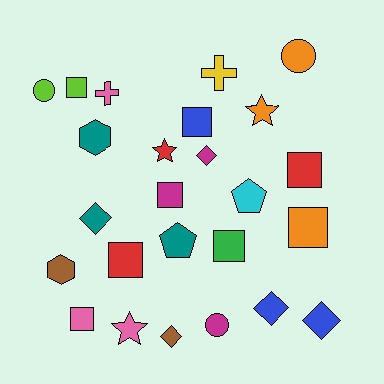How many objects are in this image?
There are 25 objects.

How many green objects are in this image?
There is 1 green object.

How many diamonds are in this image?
There are 5 diamonds.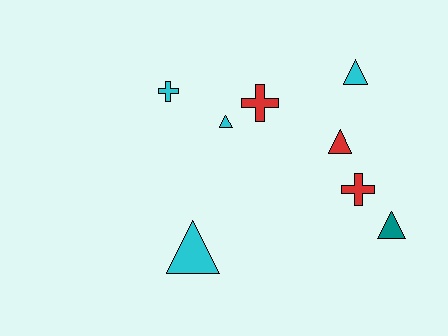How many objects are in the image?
There are 8 objects.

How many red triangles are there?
There is 1 red triangle.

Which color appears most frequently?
Cyan, with 4 objects.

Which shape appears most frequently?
Triangle, with 5 objects.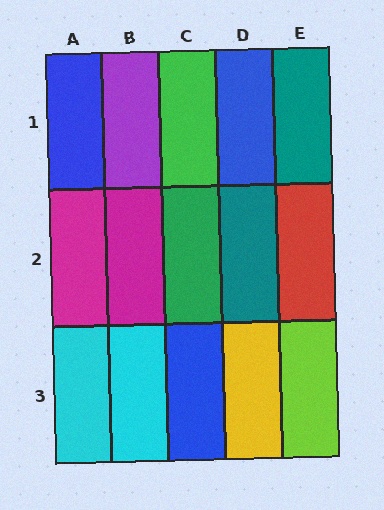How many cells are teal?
2 cells are teal.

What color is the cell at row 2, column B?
Magenta.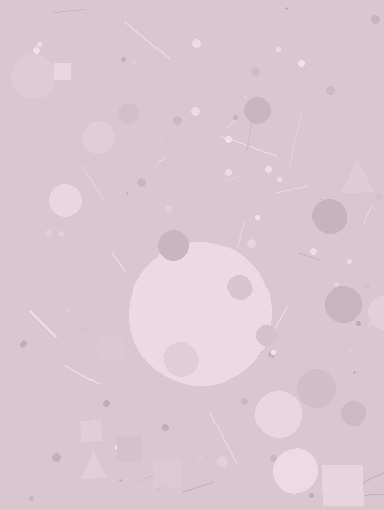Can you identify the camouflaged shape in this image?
The camouflaged shape is a circle.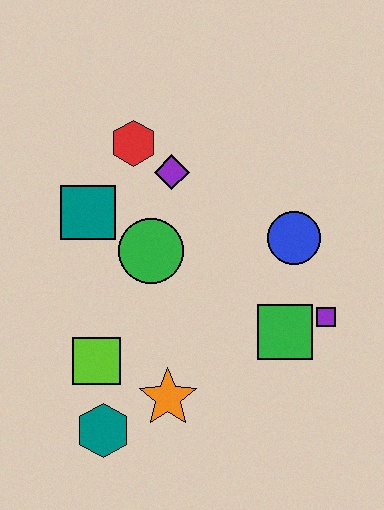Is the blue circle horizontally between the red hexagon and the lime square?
No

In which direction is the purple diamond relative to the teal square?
The purple diamond is to the right of the teal square.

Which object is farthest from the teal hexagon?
The red hexagon is farthest from the teal hexagon.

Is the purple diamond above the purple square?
Yes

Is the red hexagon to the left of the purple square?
Yes